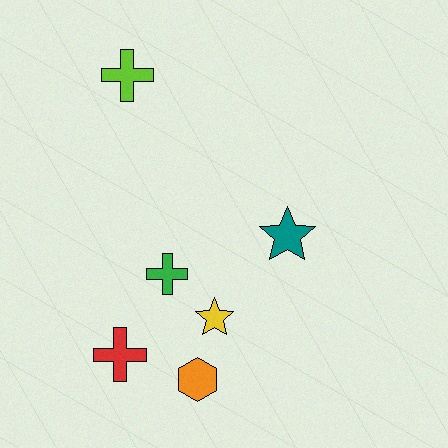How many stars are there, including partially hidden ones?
There are 2 stars.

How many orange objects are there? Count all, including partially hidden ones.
There is 1 orange object.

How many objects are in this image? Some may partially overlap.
There are 6 objects.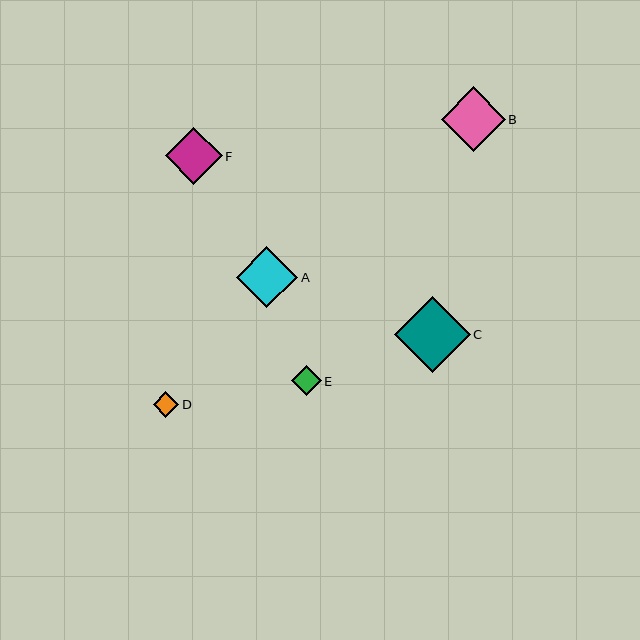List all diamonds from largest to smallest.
From largest to smallest: C, B, A, F, E, D.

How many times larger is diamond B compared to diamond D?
Diamond B is approximately 2.5 times the size of diamond D.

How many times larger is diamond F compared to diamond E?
Diamond F is approximately 1.9 times the size of diamond E.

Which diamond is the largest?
Diamond C is the largest with a size of approximately 76 pixels.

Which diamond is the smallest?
Diamond D is the smallest with a size of approximately 26 pixels.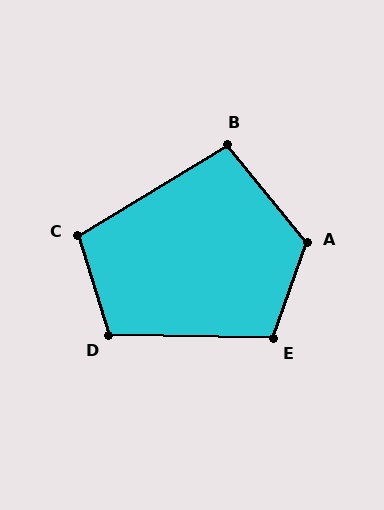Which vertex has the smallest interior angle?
B, at approximately 98 degrees.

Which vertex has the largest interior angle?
A, at approximately 121 degrees.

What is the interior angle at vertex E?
Approximately 109 degrees (obtuse).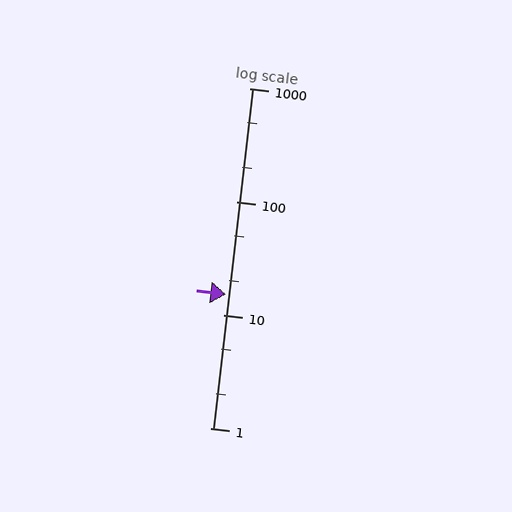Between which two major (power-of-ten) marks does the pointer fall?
The pointer is between 10 and 100.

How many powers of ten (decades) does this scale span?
The scale spans 3 decades, from 1 to 1000.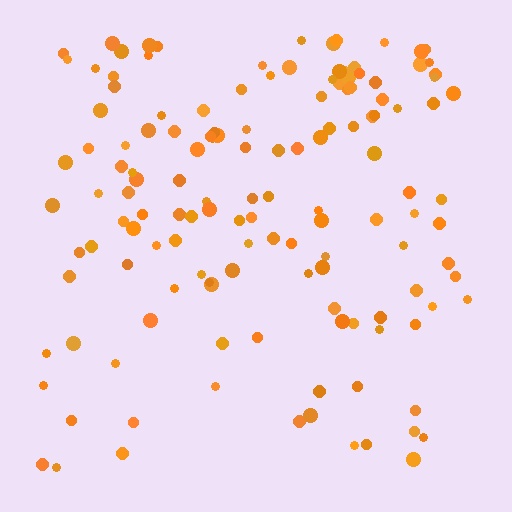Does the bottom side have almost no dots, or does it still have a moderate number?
Still a moderate number, just noticeably fewer than the top.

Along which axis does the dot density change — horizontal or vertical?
Vertical.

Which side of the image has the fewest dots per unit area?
The bottom.